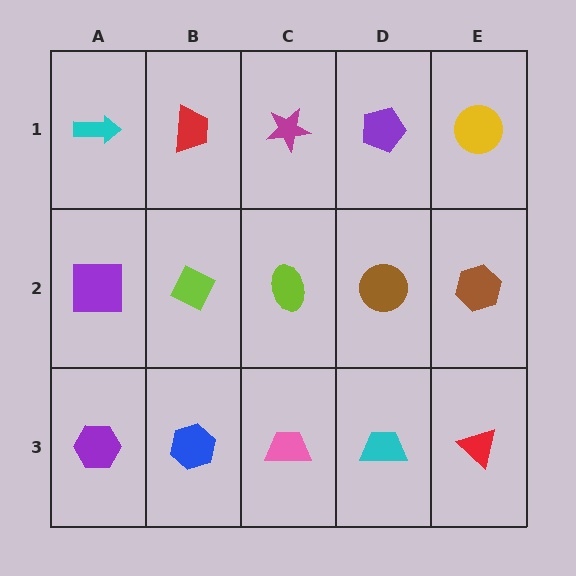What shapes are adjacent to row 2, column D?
A purple pentagon (row 1, column D), a cyan trapezoid (row 3, column D), a lime ellipse (row 2, column C), a brown hexagon (row 2, column E).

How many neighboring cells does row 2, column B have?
4.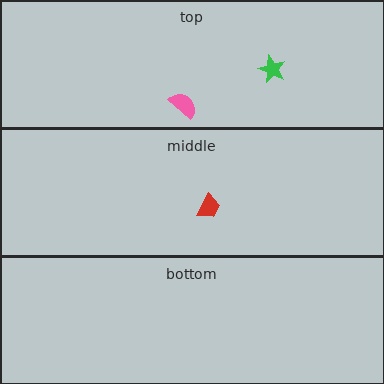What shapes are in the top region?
The pink semicircle, the green star.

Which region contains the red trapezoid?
The middle region.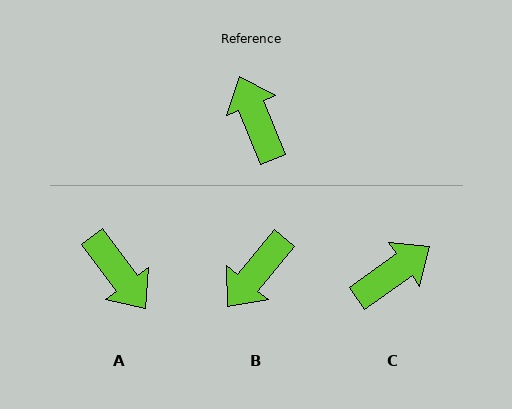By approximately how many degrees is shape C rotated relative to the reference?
Approximately 76 degrees clockwise.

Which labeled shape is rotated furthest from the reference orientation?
A, about 165 degrees away.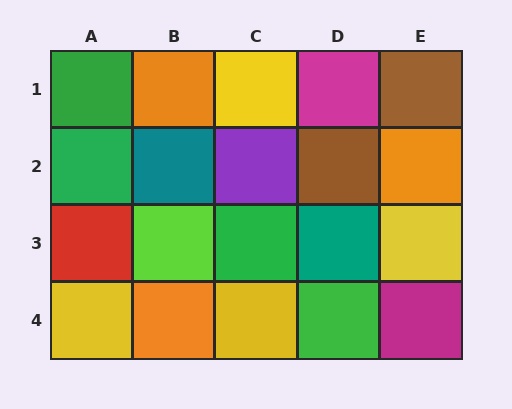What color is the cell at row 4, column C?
Yellow.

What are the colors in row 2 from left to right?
Green, teal, purple, brown, orange.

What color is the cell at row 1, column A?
Green.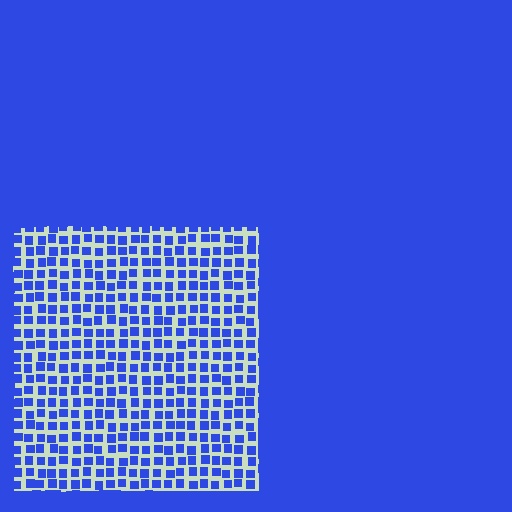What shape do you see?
I see a rectangle.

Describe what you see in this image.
The image contains small blue elements arranged at two different densities. A rectangle-shaped region is visible where the elements are less densely packed than the surrounding area.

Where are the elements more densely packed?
The elements are more densely packed outside the rectangle boundary.